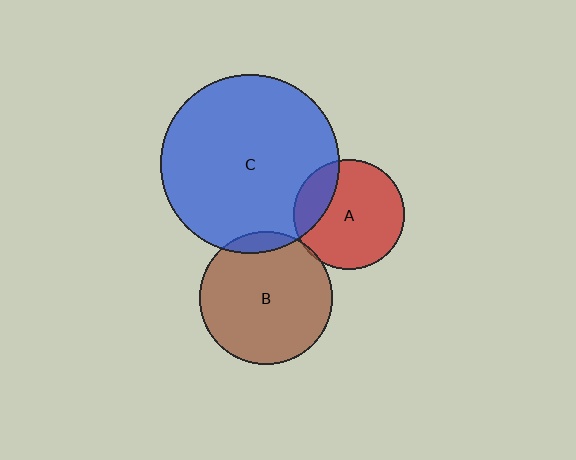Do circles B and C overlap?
Yes.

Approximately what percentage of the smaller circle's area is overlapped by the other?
Approximately 10%.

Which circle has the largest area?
Circle C (blue).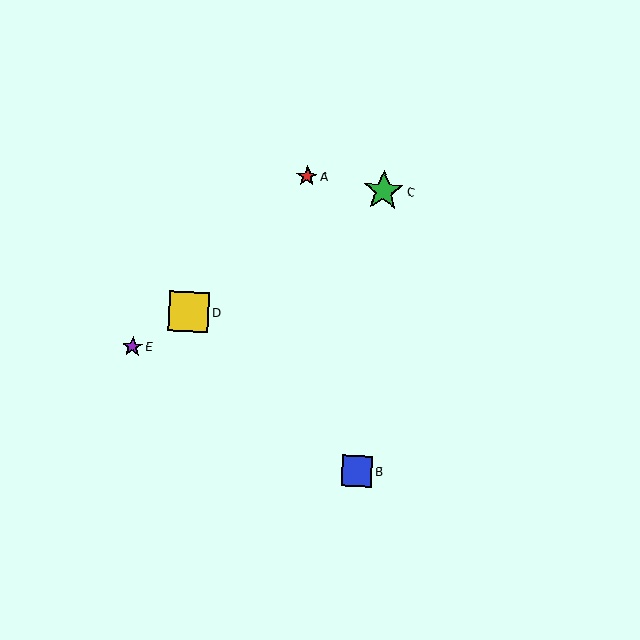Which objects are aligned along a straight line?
Objects C, D, E are aligned along a straight line.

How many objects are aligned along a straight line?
3 objects (C, D, E) are aligned along a straight line.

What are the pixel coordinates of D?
Object D is at (189, 312).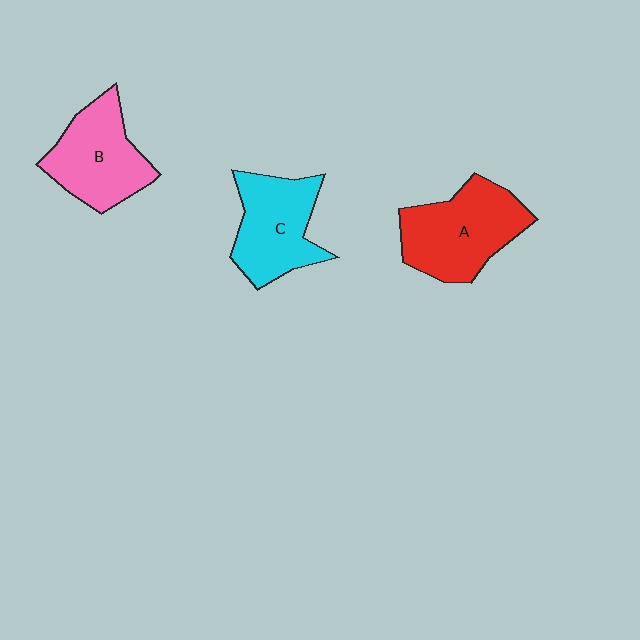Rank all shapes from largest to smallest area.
From largest to smallest: A (red), B (pink), C (cyan).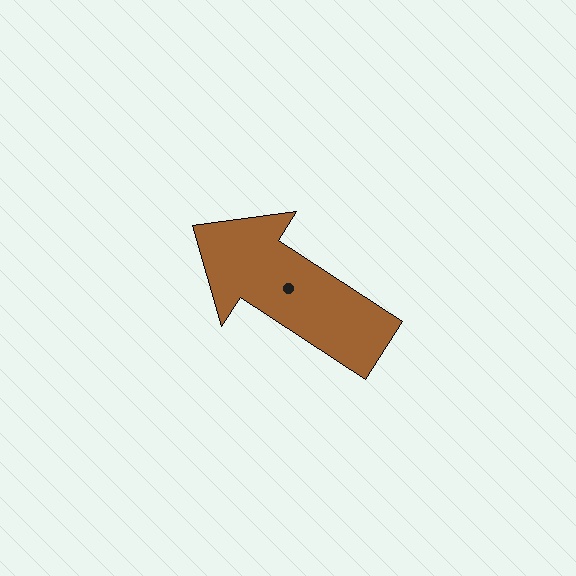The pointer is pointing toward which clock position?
Roughly 10 o'clock.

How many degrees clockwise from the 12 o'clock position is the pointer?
Approximately 303 degrees.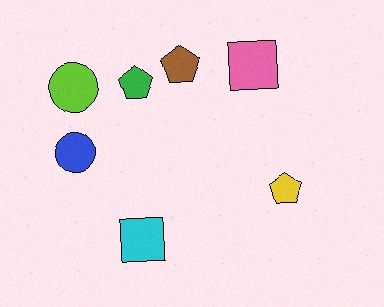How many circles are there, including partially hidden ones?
There are 2 circles.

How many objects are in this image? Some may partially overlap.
There are 7 objects.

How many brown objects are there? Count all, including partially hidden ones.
There is 1 brown object.